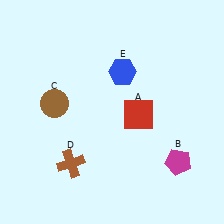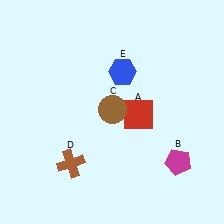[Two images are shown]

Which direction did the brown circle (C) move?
The brown circle (C) moved right.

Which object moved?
The brown circle (C) moved right.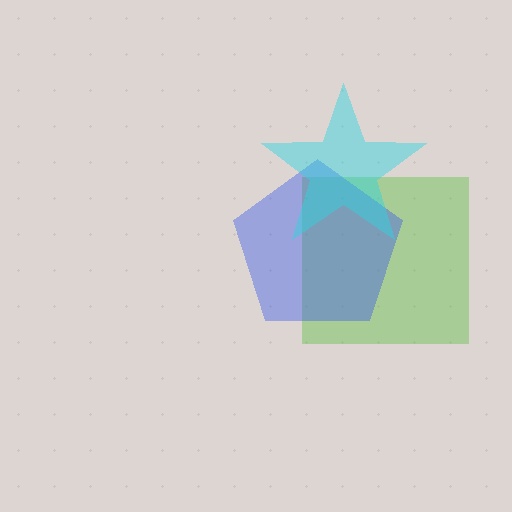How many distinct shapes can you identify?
There are 3 distinct shapes: a lime square, a blue pentagon, a cyan star.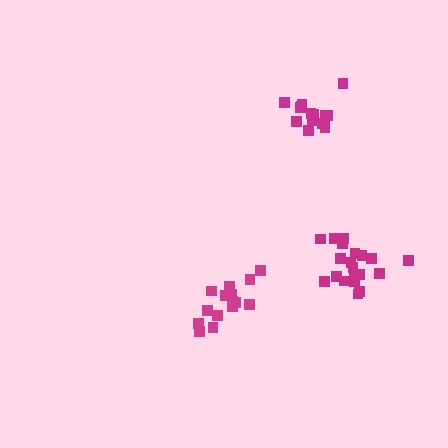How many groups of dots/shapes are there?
There are 3 groups.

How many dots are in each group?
Group 1: 20 dots, Group 2: 15 dots, Group 3: 15 dots (50 total).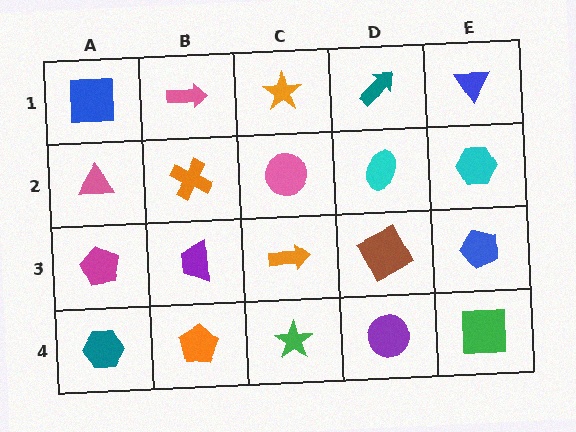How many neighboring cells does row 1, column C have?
3.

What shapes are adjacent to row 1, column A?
A pink triangle (row 2, column A), a pink arrow (row 1, column B).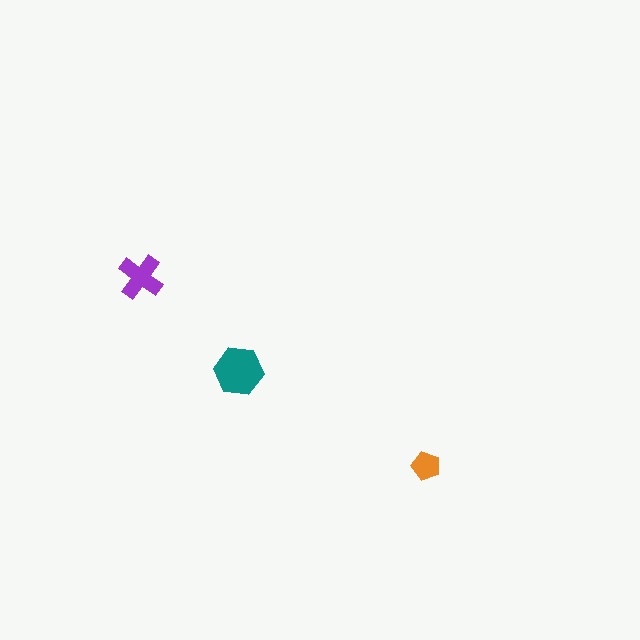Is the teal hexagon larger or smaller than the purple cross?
Larger.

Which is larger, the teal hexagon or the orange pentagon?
The teal hexagon.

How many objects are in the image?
There are 3 objects in the image.